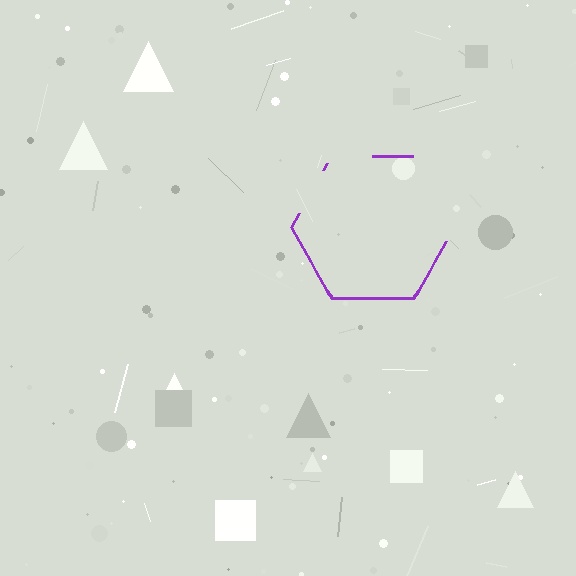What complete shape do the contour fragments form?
The contour fragments form a hexagon.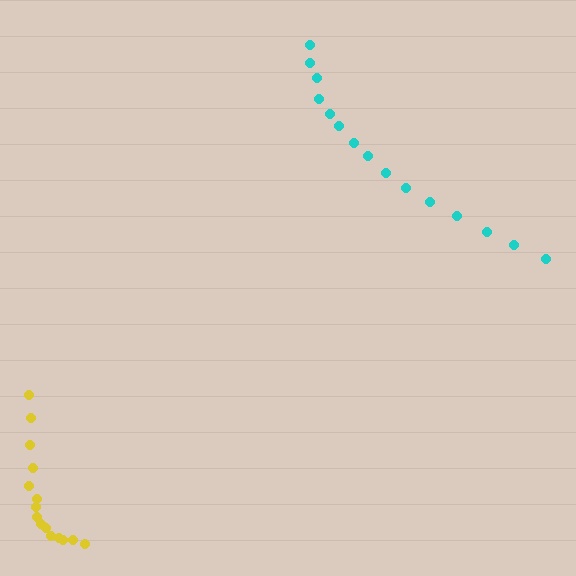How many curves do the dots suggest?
There are 2 distinct paths.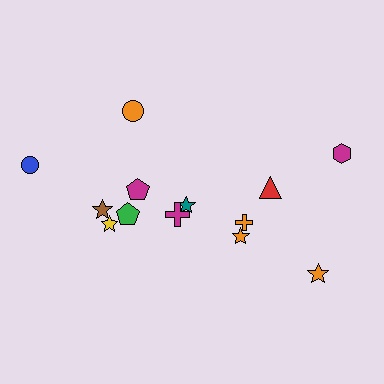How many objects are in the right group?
There are 5 objects.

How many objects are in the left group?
There are 8 objects.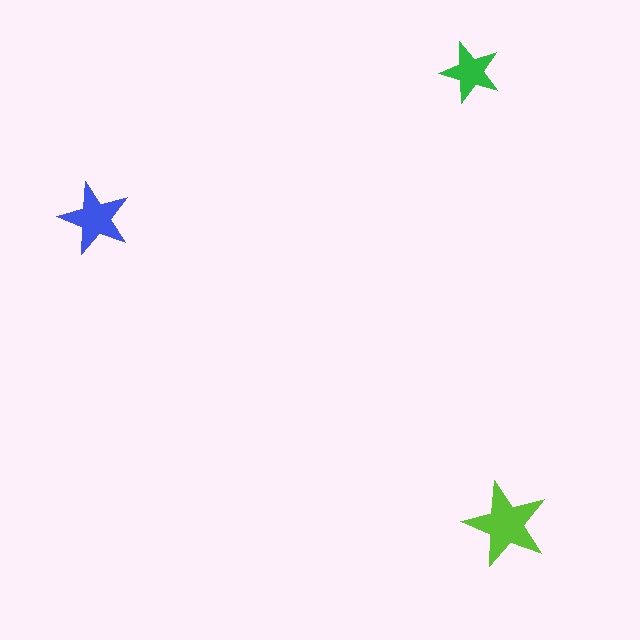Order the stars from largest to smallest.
the lime one, the blue one, the green one.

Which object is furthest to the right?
The lime star is rightmost.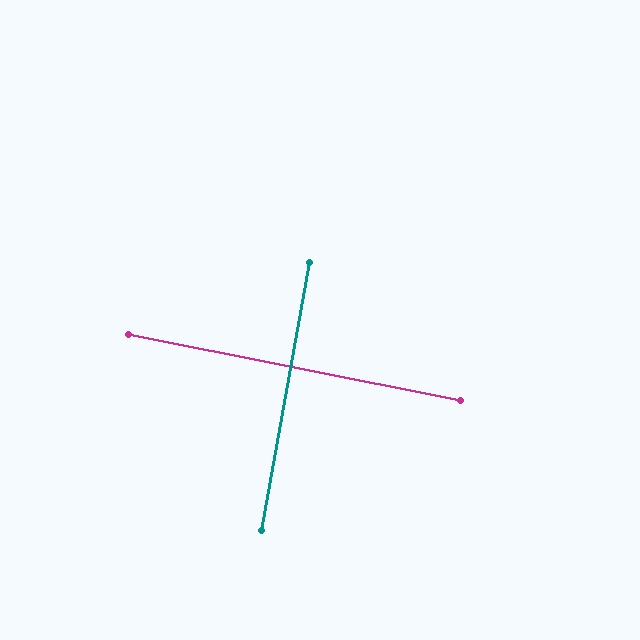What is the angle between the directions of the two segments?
Approximately 89 degrees.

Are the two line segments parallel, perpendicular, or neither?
Perpendicular — they meet at approximately 89°.